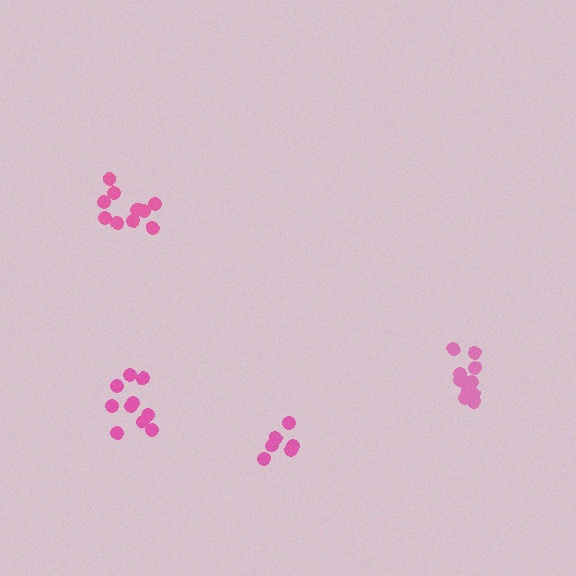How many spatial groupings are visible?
There are 4 spatial groupings.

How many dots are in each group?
Group 1: 11 dots, Group 2: 10 dots, Group 3: 10 dots, Group 4: 6 dots (37 total).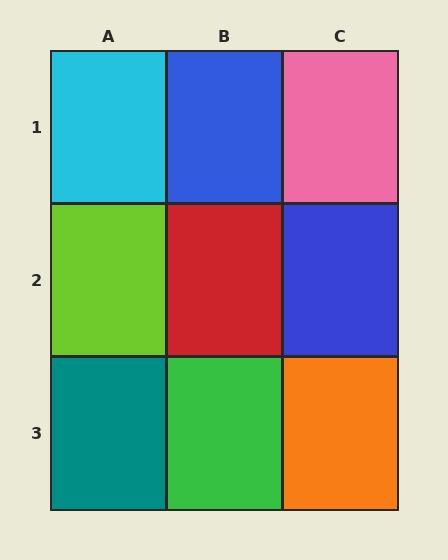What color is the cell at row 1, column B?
Blue.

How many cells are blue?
2 cells are blue.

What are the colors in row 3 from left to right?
Teal, green, orange.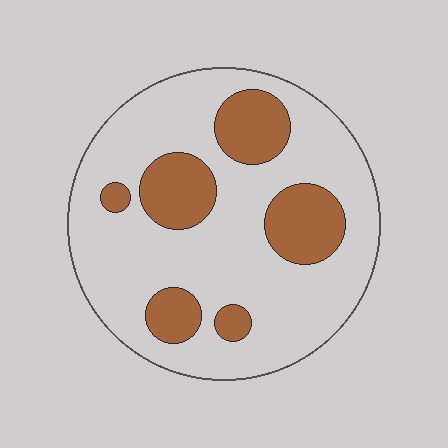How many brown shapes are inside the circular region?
6.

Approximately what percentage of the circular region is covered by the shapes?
Approximately 25%.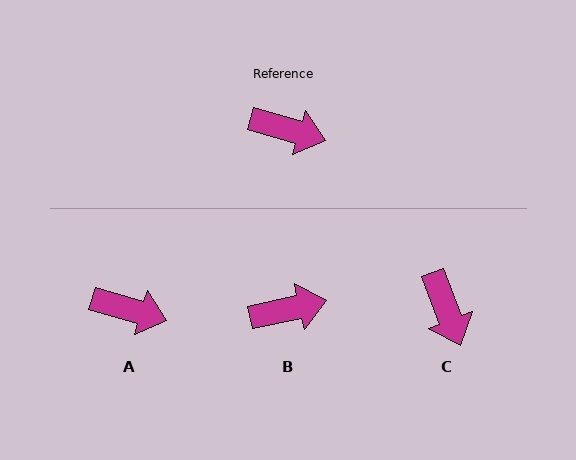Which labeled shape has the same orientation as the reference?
A.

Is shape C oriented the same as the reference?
No, it is off by about 53 degrees.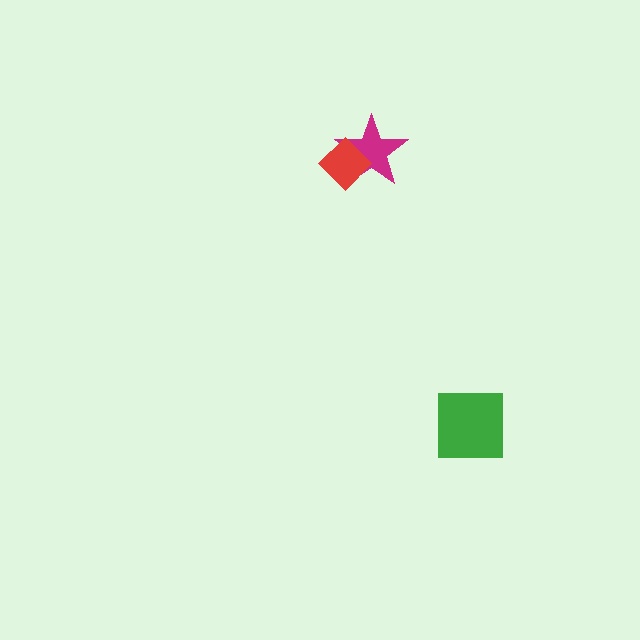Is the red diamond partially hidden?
No, no other shape covers it.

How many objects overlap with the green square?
0 objects overlap with the green square.